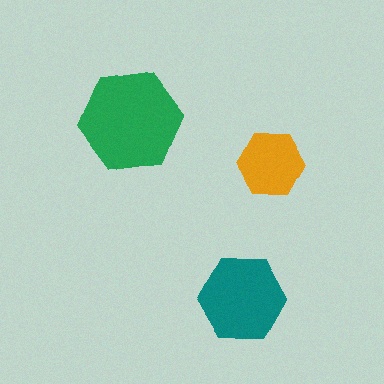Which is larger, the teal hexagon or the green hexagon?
The green one.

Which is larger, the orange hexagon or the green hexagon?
The green one.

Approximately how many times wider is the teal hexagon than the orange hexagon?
About 1.5 times wider.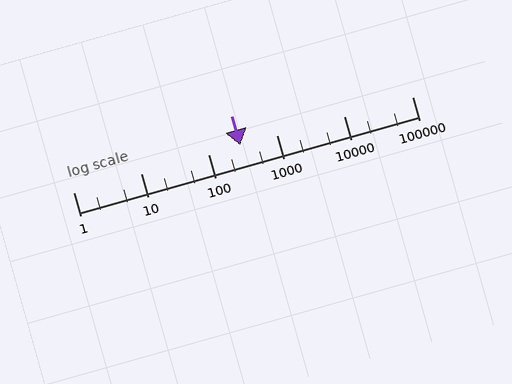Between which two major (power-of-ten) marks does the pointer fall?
The pointer is between 100 and 1000.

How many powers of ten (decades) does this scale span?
The scale spans 5 decades, from 1 to 100000.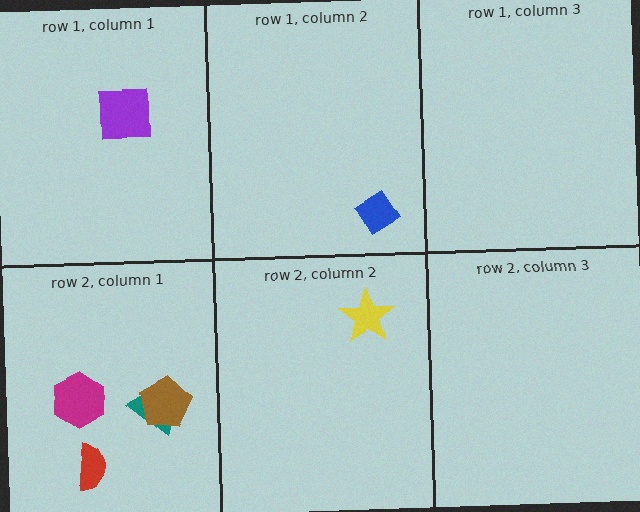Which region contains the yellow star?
The row 2, column 2 region.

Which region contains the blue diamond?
The row 1, column 2 region.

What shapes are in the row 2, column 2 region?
The yellow star.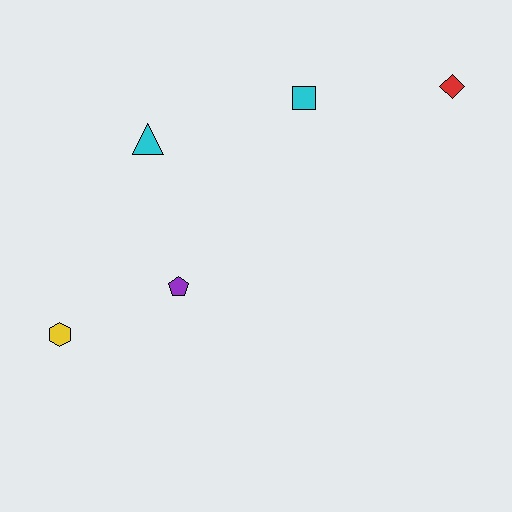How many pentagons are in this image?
There is 1 pentagon.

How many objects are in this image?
There are 5 objects.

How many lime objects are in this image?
There are no lime objects.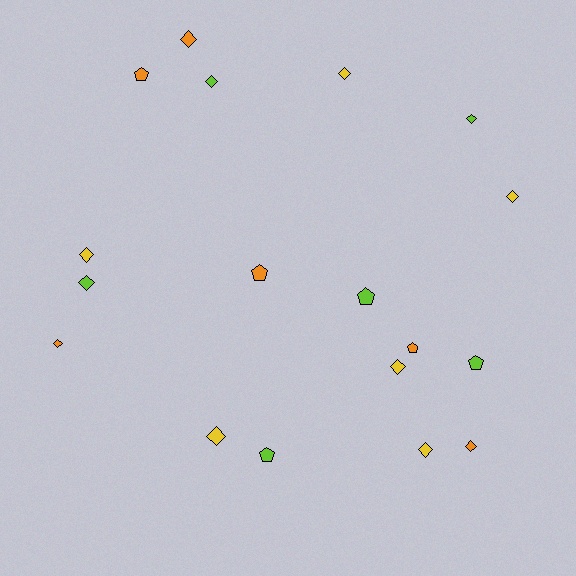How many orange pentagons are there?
There are 3 orange pentagons.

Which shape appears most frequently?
Diamond, with 12 objects.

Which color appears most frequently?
Yellow, with 6 objects.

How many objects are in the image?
There are 18 objects.